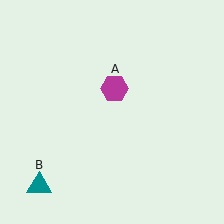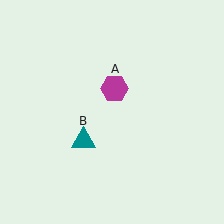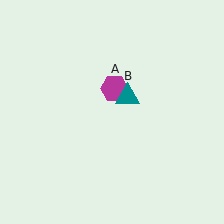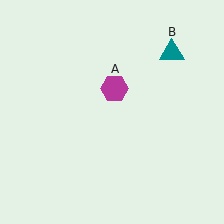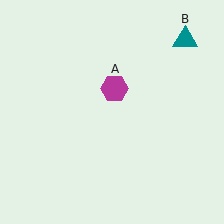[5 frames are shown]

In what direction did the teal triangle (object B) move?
The teal triangle (object B) moved up and to the right.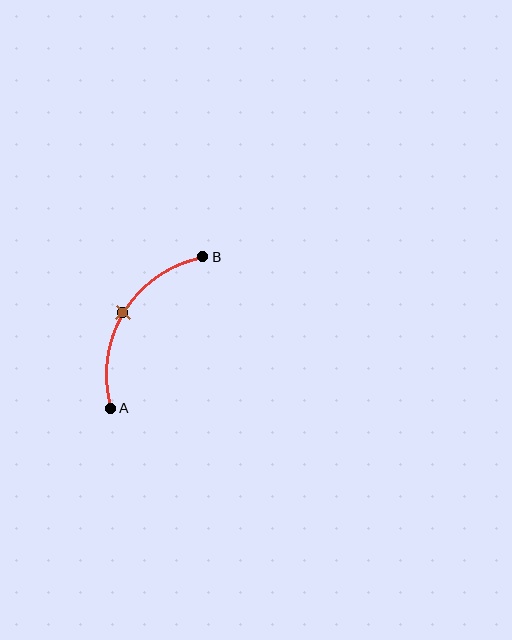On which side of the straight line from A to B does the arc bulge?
The arc bulges to the left of the straight line connecting A and B.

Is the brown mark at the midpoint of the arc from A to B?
Yes. The brown mark lies on the arc at equal arc-length from both A and B — it is the arc midpoint.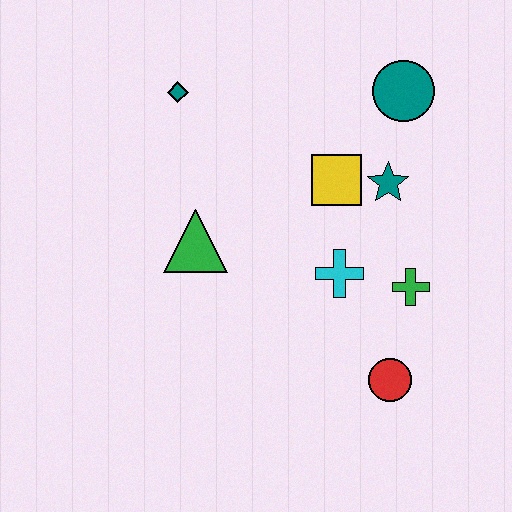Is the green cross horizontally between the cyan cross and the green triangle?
No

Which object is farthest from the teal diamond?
The red circle is farthest from the teal diamond.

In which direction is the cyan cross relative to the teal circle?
The cyan cross is below the teal circle.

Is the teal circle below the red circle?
No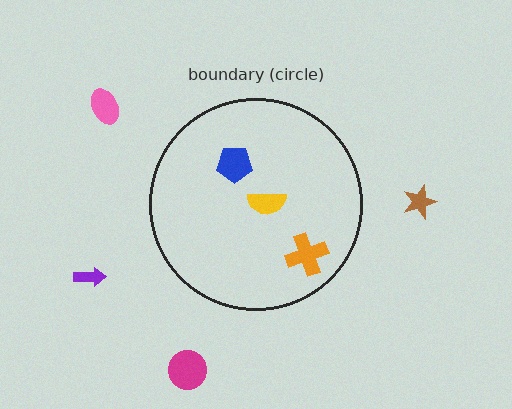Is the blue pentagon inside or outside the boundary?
Inside.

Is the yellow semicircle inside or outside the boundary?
Inside.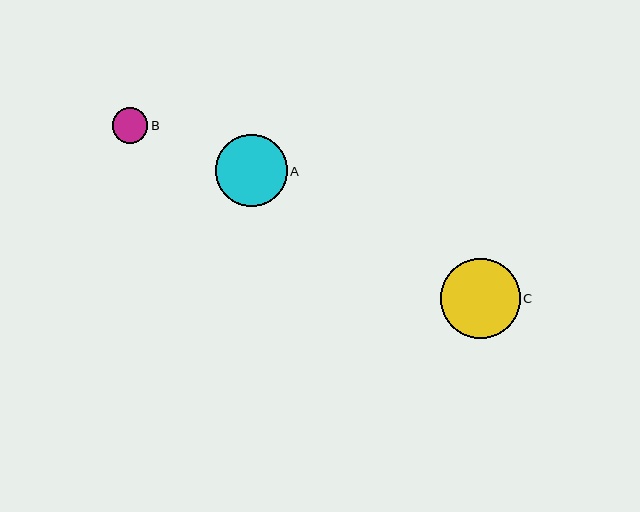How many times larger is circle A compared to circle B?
Circle A is approximately 2.0 times the size of circle B.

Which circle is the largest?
Circle C is the largest with a size of approximately 79 pixels.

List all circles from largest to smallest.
From largest to smallest: C, A, B.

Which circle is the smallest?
Circle B is the smallest with a size of approximately 36 pixels.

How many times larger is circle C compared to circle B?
Circle C is approximately 2.2 times the size of circle B.